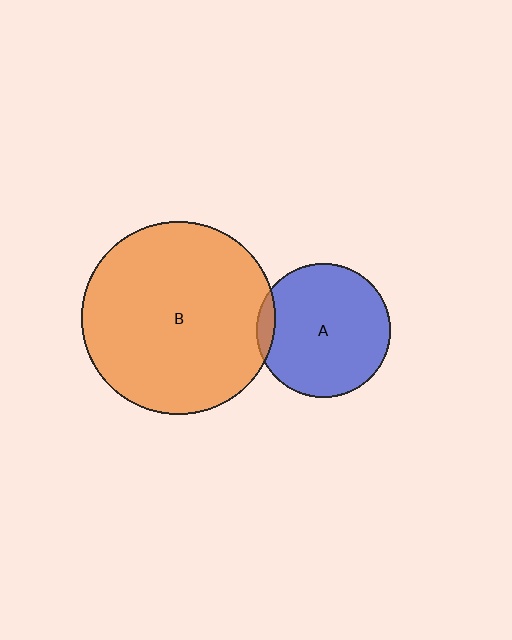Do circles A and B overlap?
Yes.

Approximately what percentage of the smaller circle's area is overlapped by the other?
Approximately 5%.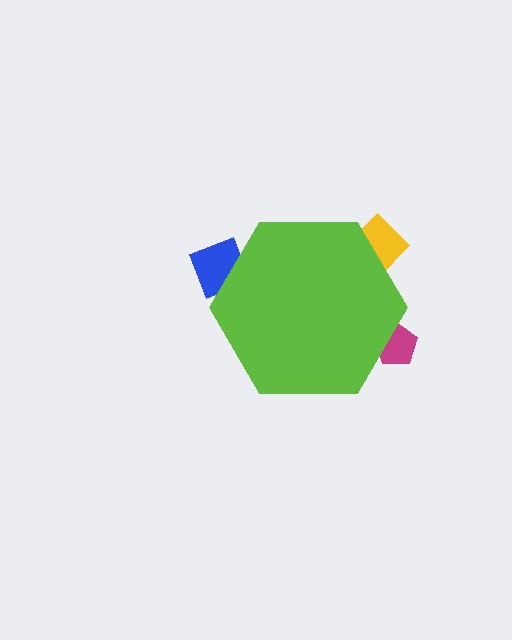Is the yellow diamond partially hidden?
Yes, the yellow diamond is partially hidden behind the lime hexagon.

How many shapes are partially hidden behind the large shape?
3 shapes are partially hidden.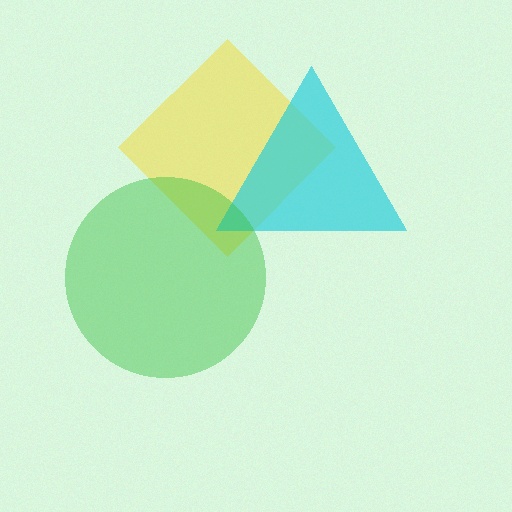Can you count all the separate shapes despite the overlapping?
Yes, there are 3 separate shapes.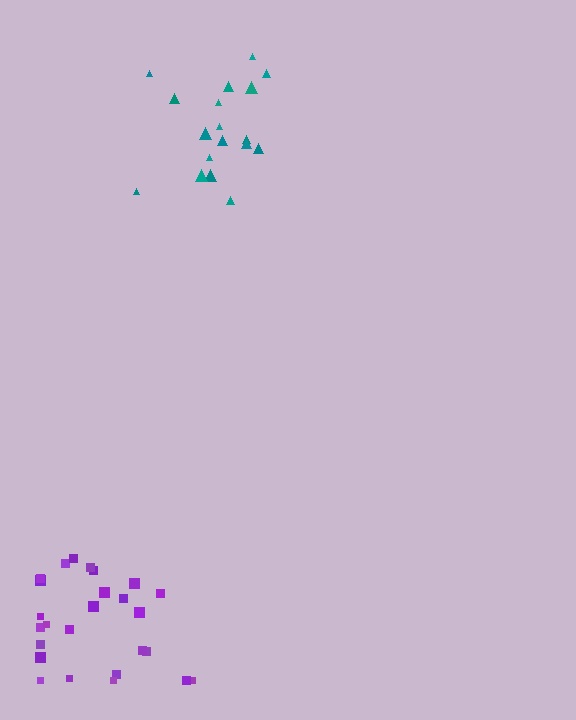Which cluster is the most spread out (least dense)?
Purple.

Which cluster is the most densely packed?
Teal.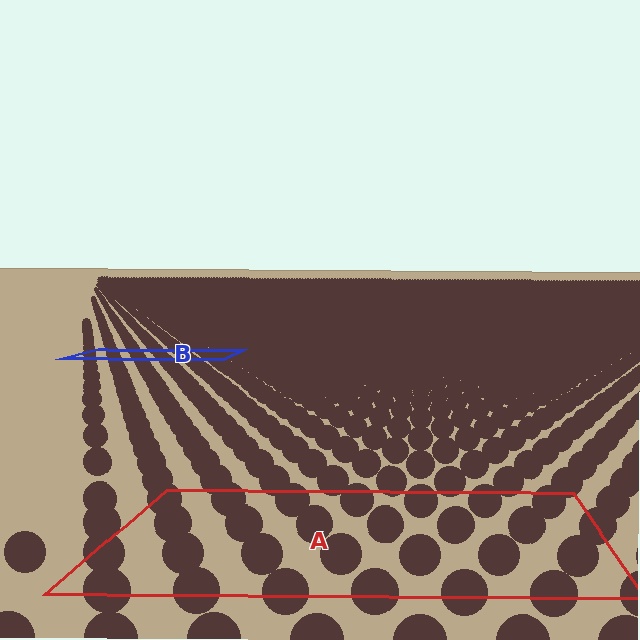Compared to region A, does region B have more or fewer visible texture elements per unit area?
Region B has more texture elements per unit area — they are packed more densely because it is farther away.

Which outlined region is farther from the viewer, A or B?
Region B is farther from the viewer — the texture elements inside it appear smaller and more densely packed.